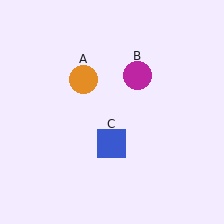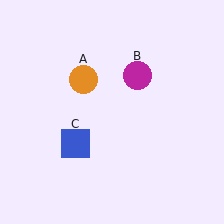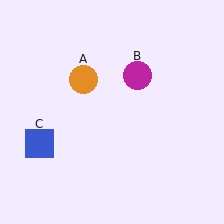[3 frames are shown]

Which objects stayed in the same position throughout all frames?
Orange circle (object A) and magenta circle (object B) remained stationary.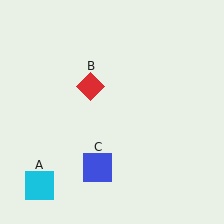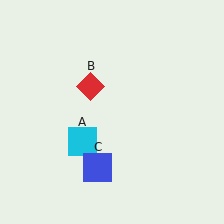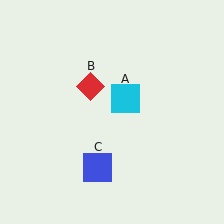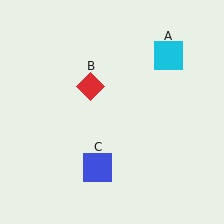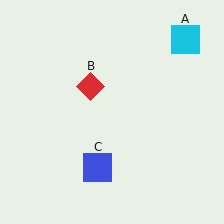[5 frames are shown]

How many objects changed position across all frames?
1 object changed position: cyan square (object A).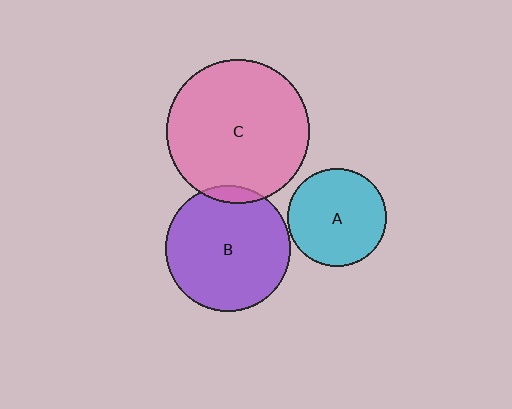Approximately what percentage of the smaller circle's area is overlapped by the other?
Approximately 5%.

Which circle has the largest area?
Circle C (pink).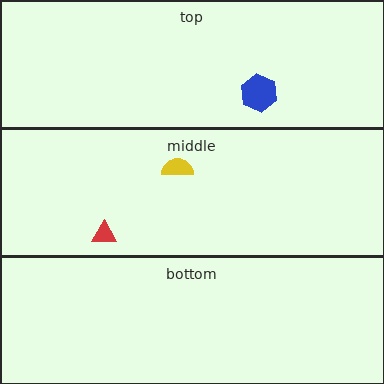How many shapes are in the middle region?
2.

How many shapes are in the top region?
1.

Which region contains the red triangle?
The middle region.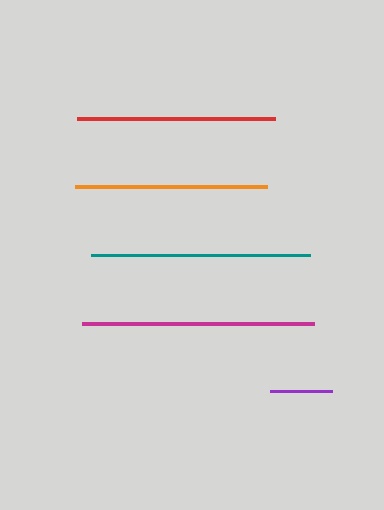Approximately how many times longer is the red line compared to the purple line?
The red line is approximately 3.2 times the length of the purple line.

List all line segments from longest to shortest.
From longest to shortest: magenta, teal, red, orange, purple.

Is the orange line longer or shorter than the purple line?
The orange line is longer than the purple line.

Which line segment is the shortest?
The purple line is the shortest at approximately 63 pixels.